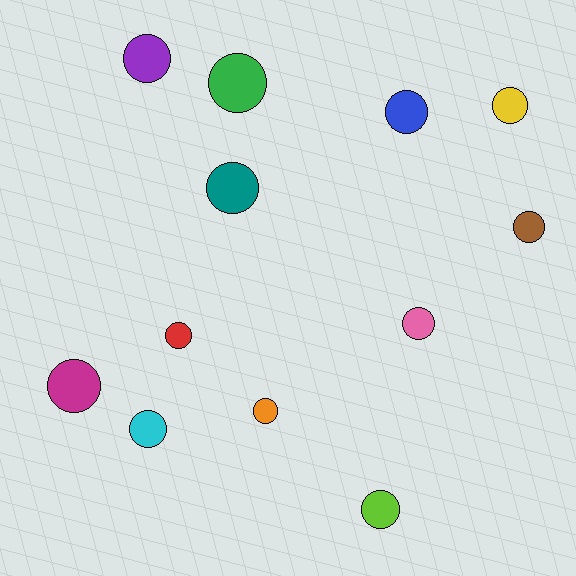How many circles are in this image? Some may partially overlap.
There are 12 circles.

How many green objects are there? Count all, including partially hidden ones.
There is 1 green object.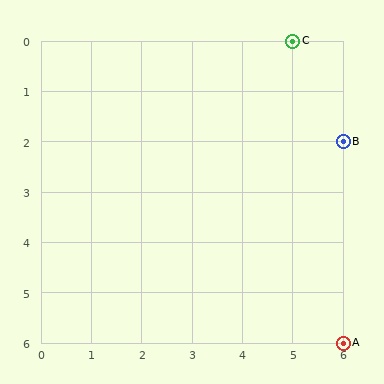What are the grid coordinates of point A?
Point A is at grid coordinates (6, 6).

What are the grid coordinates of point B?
Point B is at grid coordinates (6, 2).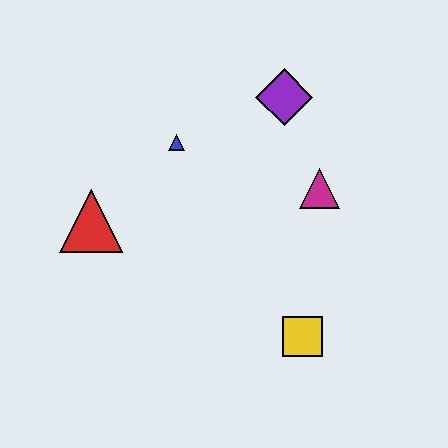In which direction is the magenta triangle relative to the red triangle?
The magenta triangle is to the right of the red triangle.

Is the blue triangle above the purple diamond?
No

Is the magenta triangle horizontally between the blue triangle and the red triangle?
No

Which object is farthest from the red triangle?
The yellow square is farthest from the red triangle.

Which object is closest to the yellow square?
The magenta triangle is closest to the yellow square.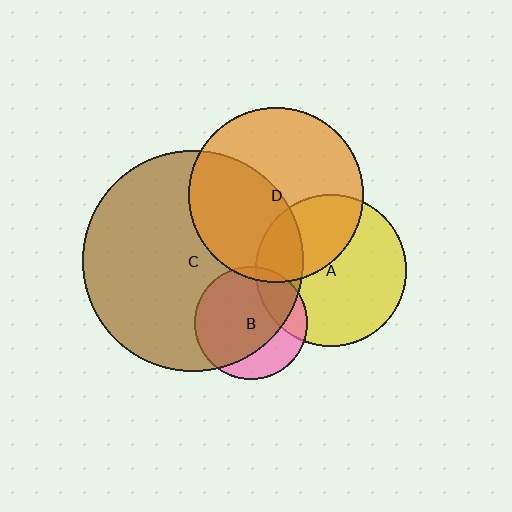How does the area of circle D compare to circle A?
Approximately 1.3 times.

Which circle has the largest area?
Circle C (brown).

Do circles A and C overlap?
Yes.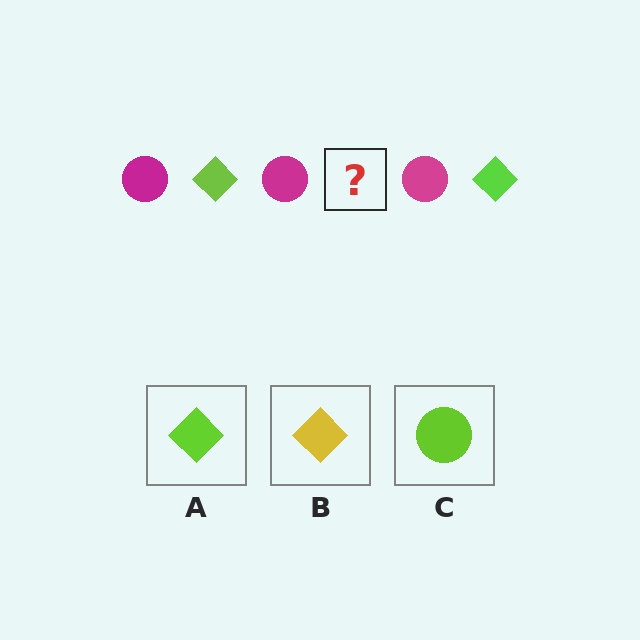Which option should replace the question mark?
Option A.